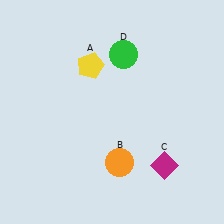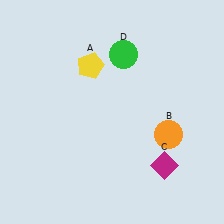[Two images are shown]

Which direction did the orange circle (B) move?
The orange circle (B) moved right.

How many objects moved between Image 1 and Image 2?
1 object moved between the two images.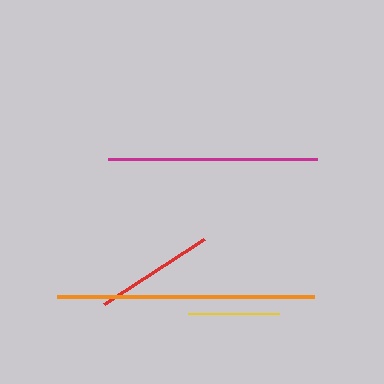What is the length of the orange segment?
The orange segment is approximately 257 pixels long.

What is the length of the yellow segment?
The yellow segment is approximately 91 pixels long.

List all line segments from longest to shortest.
From longest to shortest: orange, magenta, red, yellow.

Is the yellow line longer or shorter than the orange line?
The orange line is longer than the yellow line.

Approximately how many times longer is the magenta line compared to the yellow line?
The magenta line is approximately 2.3 times the length of the yellow line.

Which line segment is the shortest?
The yellow line is the shortest at approximately 91 pixels.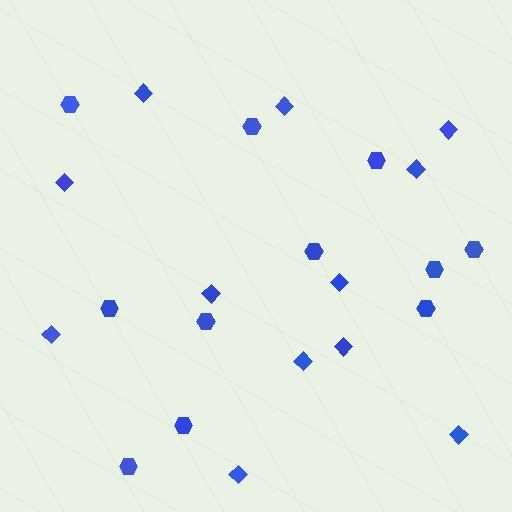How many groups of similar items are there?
There are 2 groups: one group of diamonds (12) and one group of hexagons (11).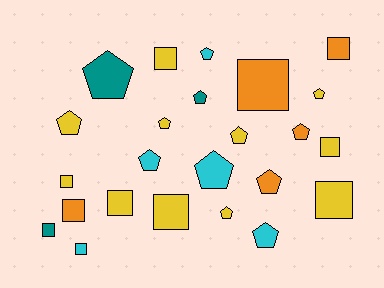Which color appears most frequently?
Yellow, with 11 objects.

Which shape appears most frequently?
Pentagon, with 13 objects.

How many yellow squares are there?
There are 6 yellow squares.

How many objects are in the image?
There are 24 objects.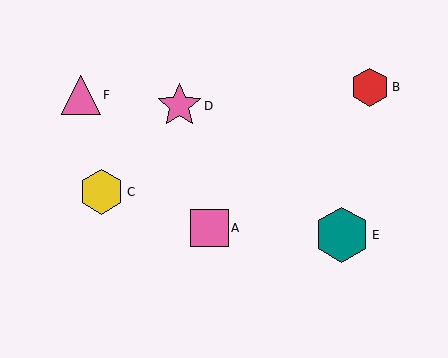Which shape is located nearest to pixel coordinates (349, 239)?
The teal hexagon (labeled E) at (342, 235) is nearest to that location.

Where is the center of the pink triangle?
The center of the pink triangle is at (81, 95).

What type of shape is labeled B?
Shape B is a red hexagon.